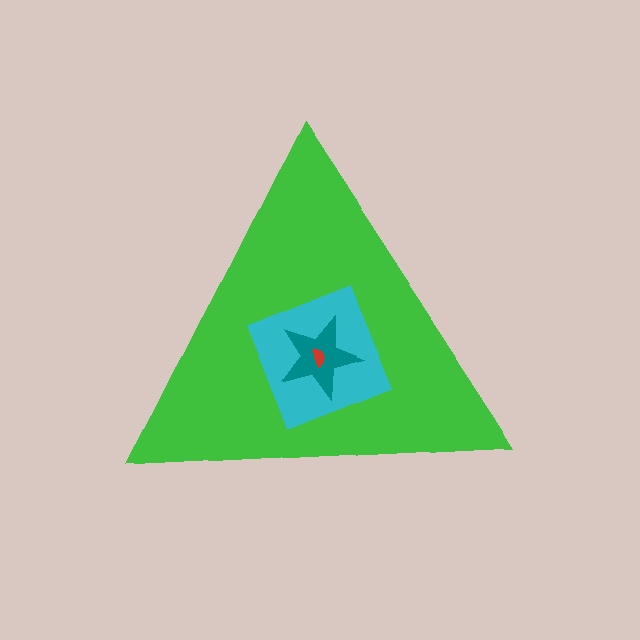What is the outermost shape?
The green triangle.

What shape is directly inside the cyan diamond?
The teal star.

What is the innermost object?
The red semicircle.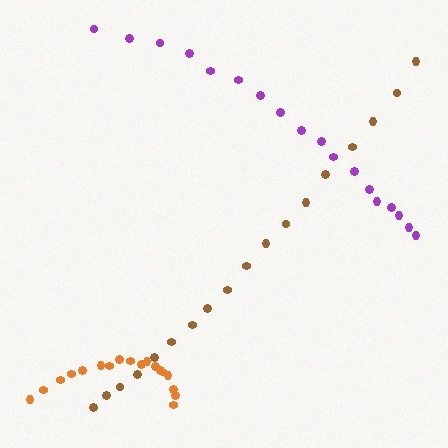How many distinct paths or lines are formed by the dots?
There are 3 distinct paths.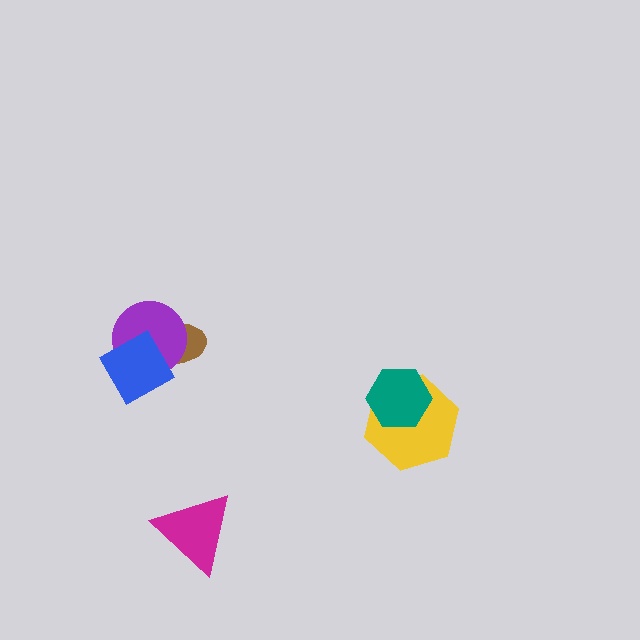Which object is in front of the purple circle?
The blue square is in front of the purple circle.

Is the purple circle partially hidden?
Yes, it is partially covered by another shape.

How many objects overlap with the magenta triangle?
0 objects overlap with the magenta triangle.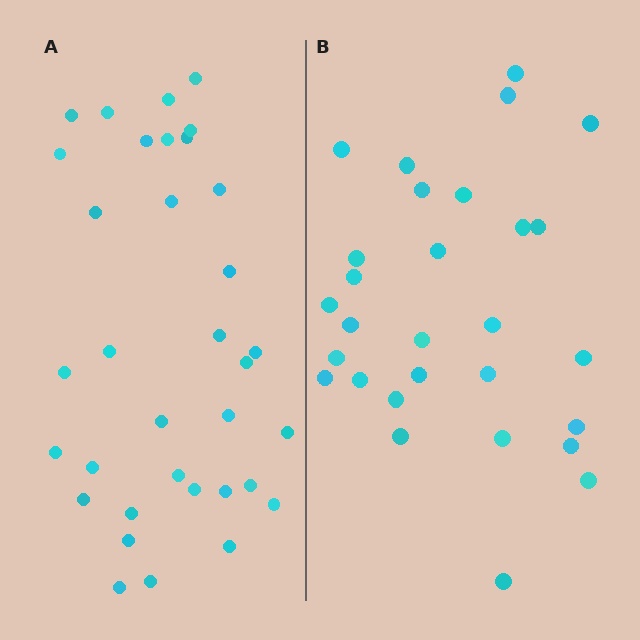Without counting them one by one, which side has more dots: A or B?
Region A (the left region) has more dots.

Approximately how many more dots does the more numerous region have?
Region A has about 5 more dots than region B.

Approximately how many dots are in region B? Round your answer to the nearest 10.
About 30 dots. (The exact count is 29, which rounds to 30.)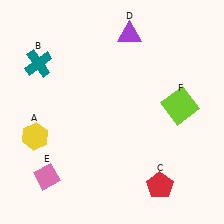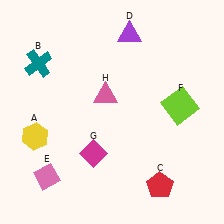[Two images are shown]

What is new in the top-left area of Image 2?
A pink triangle (H) was added in the top-left area of Image 2.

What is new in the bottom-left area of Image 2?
A magenta diamond (G) was added in the bottom-left area of Image 2.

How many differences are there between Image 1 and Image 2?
There are 2 differences between the two images.